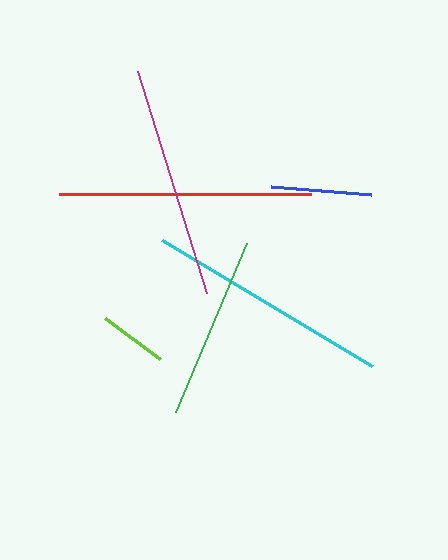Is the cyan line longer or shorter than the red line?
The red line is longer than the cyan line.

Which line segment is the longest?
The red line is the longest at approximately 252 pixels.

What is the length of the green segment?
The green segment is approximately 183 pixels long.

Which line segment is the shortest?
The lime line is the shortest at approximately 69 pixels.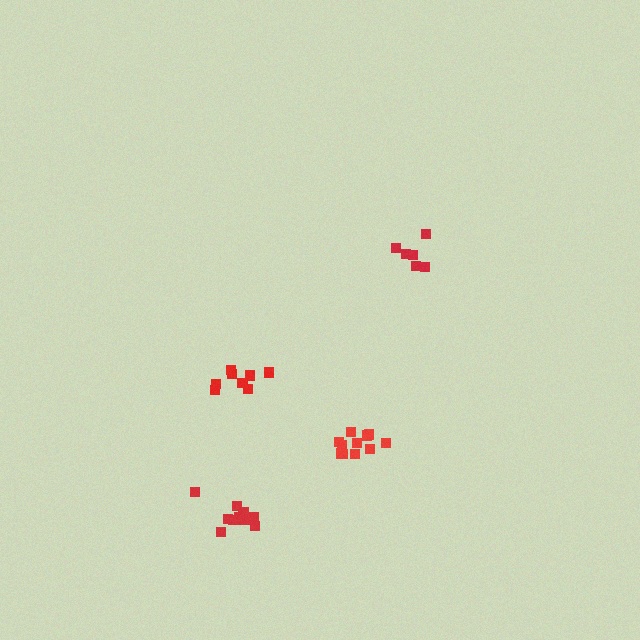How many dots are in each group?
Group 1: 11 dots, Group 2: 11 dots, Group 3: 8 dots, Group 4: 6 dots (36 total).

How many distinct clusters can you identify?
There are 4 distinct clusters.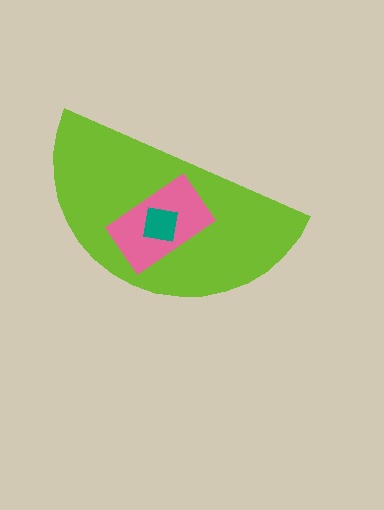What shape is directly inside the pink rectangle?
The teal square.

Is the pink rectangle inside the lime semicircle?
Yes.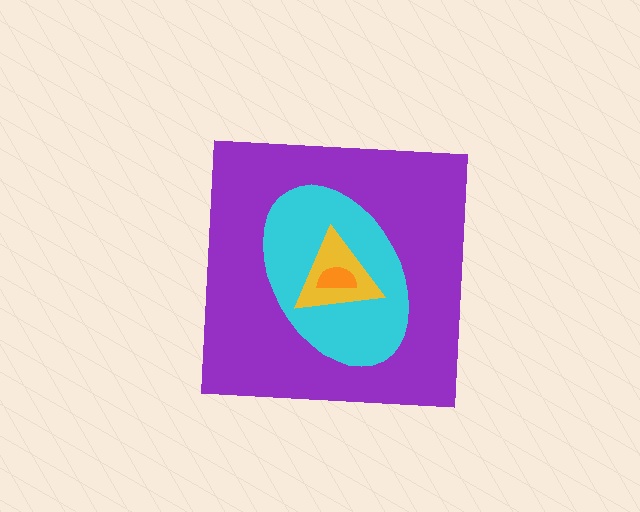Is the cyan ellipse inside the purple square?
Yes.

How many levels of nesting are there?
4.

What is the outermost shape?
The purple square.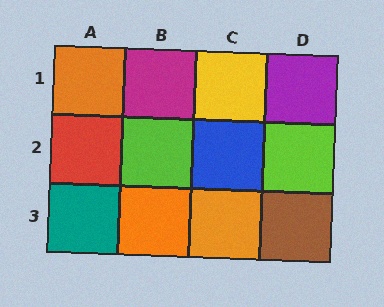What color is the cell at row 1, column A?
Orange.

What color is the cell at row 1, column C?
Yellow.